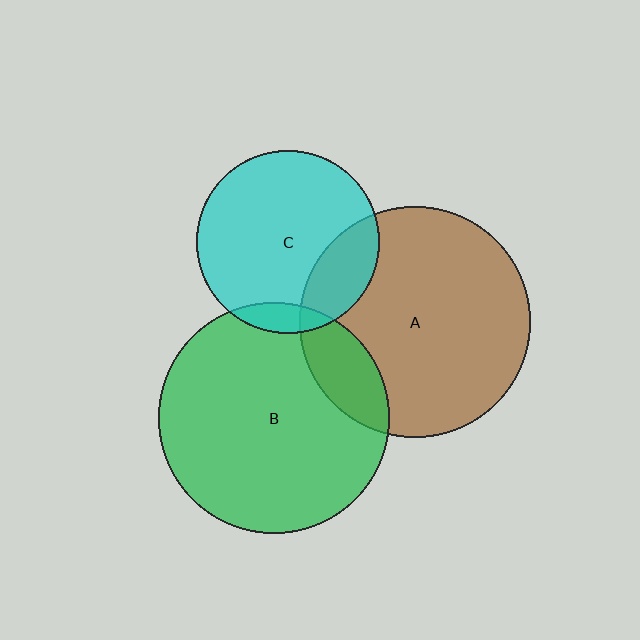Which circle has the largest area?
Circle B (green).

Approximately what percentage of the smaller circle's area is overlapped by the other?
Approximately 15%.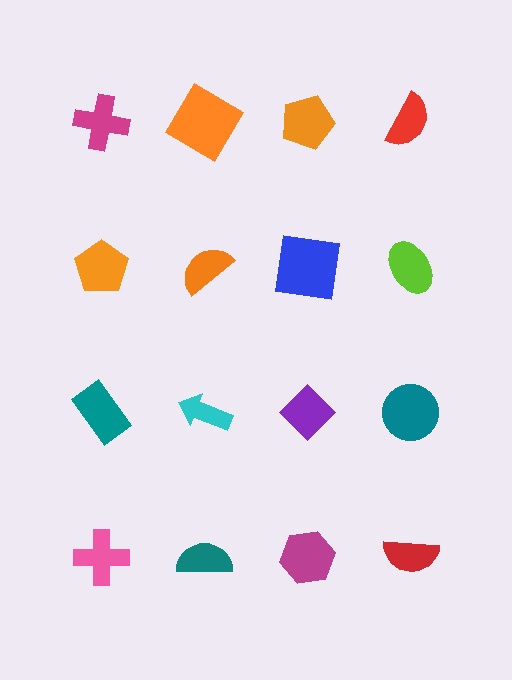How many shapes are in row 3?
4 shapes.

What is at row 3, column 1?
A teal rectangle.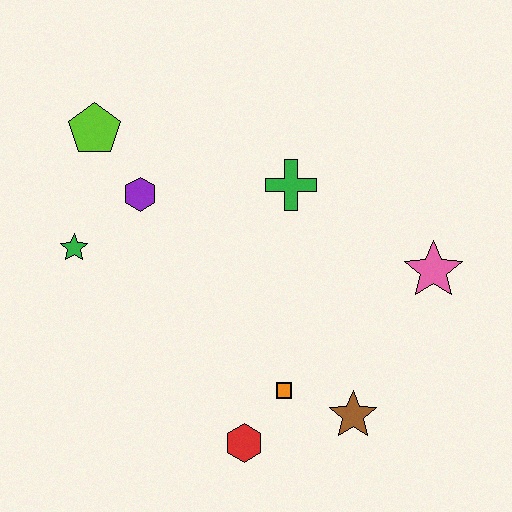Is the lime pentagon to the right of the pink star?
No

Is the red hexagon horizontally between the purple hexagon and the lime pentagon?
No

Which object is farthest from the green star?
The pink star is farthest from the green star.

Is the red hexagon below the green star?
Yes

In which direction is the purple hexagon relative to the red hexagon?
The purple hexagon is above the red hexagon.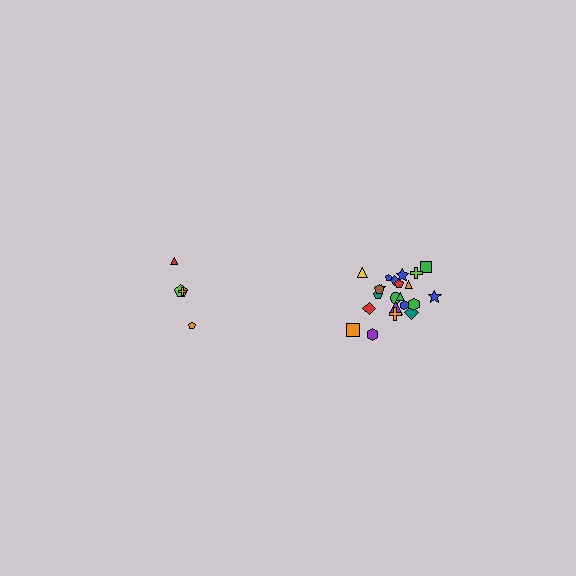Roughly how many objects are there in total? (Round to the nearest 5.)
Roughly 25 objects in total.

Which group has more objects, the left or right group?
The right group.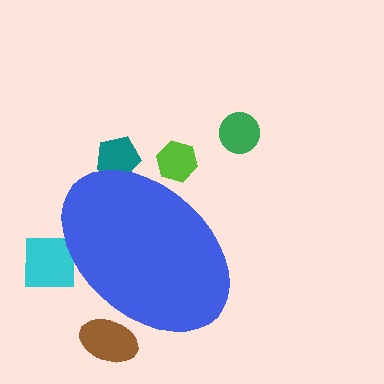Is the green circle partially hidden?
No, the green circle is fully visible.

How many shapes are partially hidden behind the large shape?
4 shapes are partially hidden.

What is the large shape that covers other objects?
A blue ellipse.